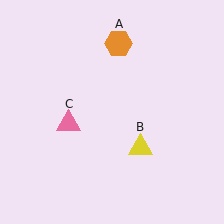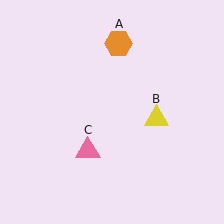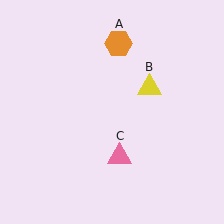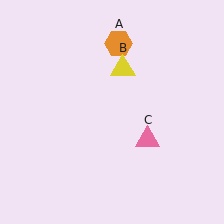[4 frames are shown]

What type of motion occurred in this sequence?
The yellow triangle (object B), pink triangle (object C) rotated counterclockwise around the center of the scene.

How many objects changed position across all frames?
2 objects changed position: yellow triangle (object B), pink triangle (object C).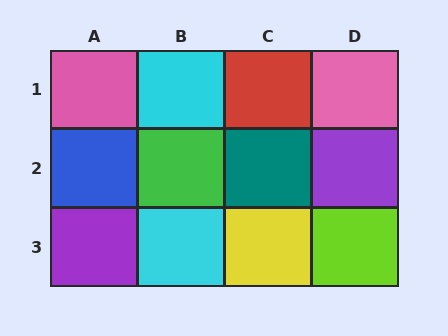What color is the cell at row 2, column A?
Blue.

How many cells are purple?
2 cells are purple.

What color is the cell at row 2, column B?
Green.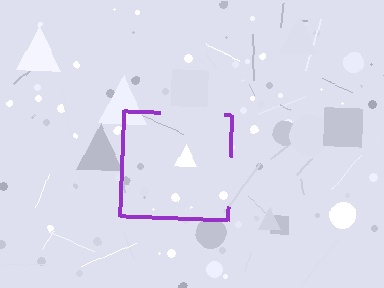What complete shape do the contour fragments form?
The contour fragments form a square.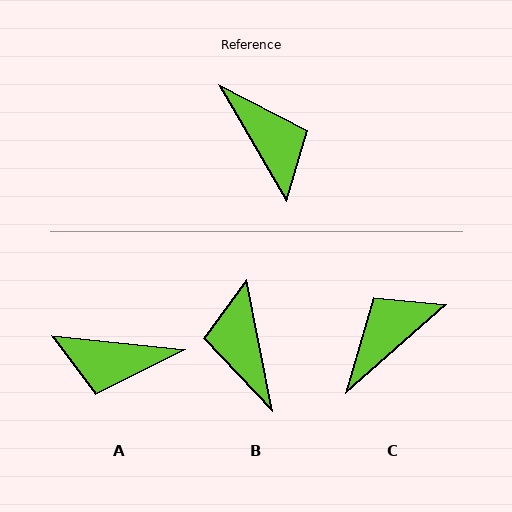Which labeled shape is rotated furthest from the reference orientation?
B, about 161 degrees away.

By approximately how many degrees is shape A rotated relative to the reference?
Approximately 126 degrees clockwise.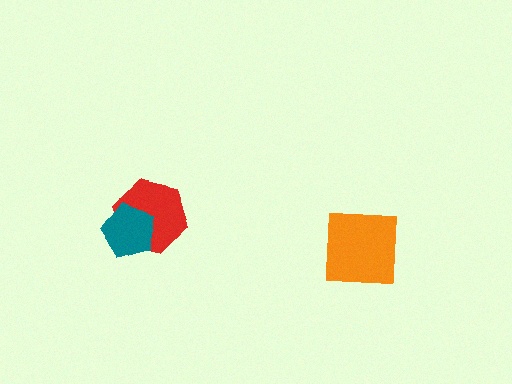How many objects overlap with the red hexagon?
1 object overlaps with the red hexagon.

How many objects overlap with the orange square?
0 objects overlap with the orange square.